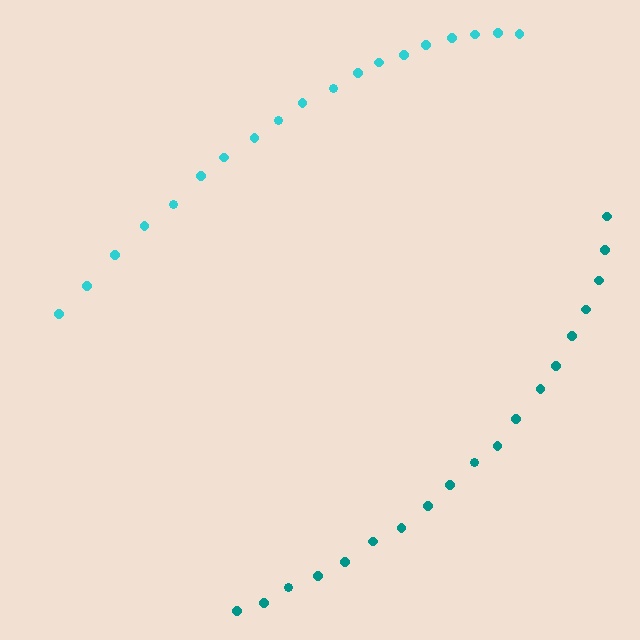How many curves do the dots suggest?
There are 2 distinct paths.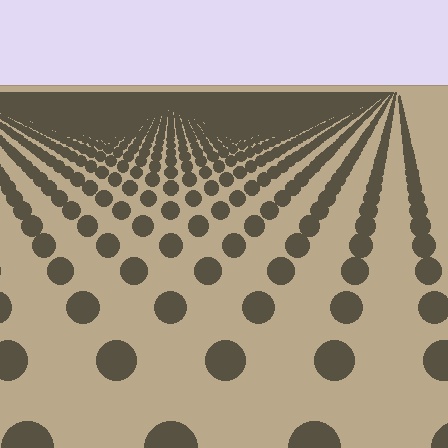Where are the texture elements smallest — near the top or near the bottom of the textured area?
Near the top.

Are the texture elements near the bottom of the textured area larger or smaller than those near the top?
Larger. Near the bottom, elements are closer to the viewer and appear at a bigger on-screen size.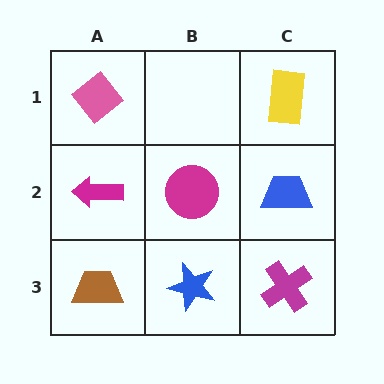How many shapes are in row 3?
3 shapes.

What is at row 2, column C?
A blue trapezoid.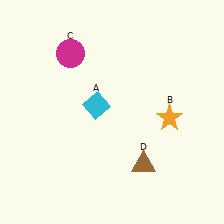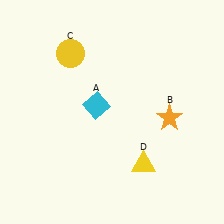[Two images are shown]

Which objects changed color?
C changed from magenta to yellow. D changed from brown to yellow.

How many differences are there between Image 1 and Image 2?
There are 2 differences between the two images.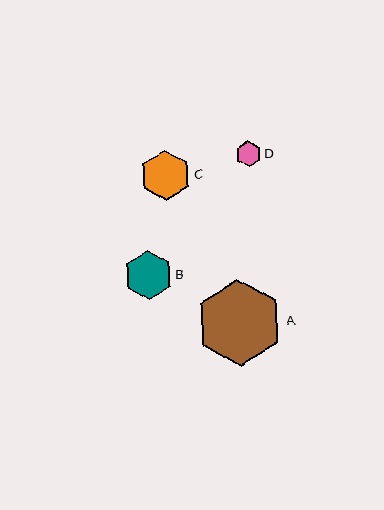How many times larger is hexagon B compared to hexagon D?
Hexagon B is approximately 1.9 times the size of hexagon D.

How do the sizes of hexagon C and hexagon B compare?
Hexagon C and hexagon B are approximately the same size.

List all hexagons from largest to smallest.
From largest to smallest: A, C, B, D.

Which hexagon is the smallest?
Hexagon D is the smallest with a size of approximately 26 pixels.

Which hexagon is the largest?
Hexagon A is the largest with a size of approximately 87 pixels.